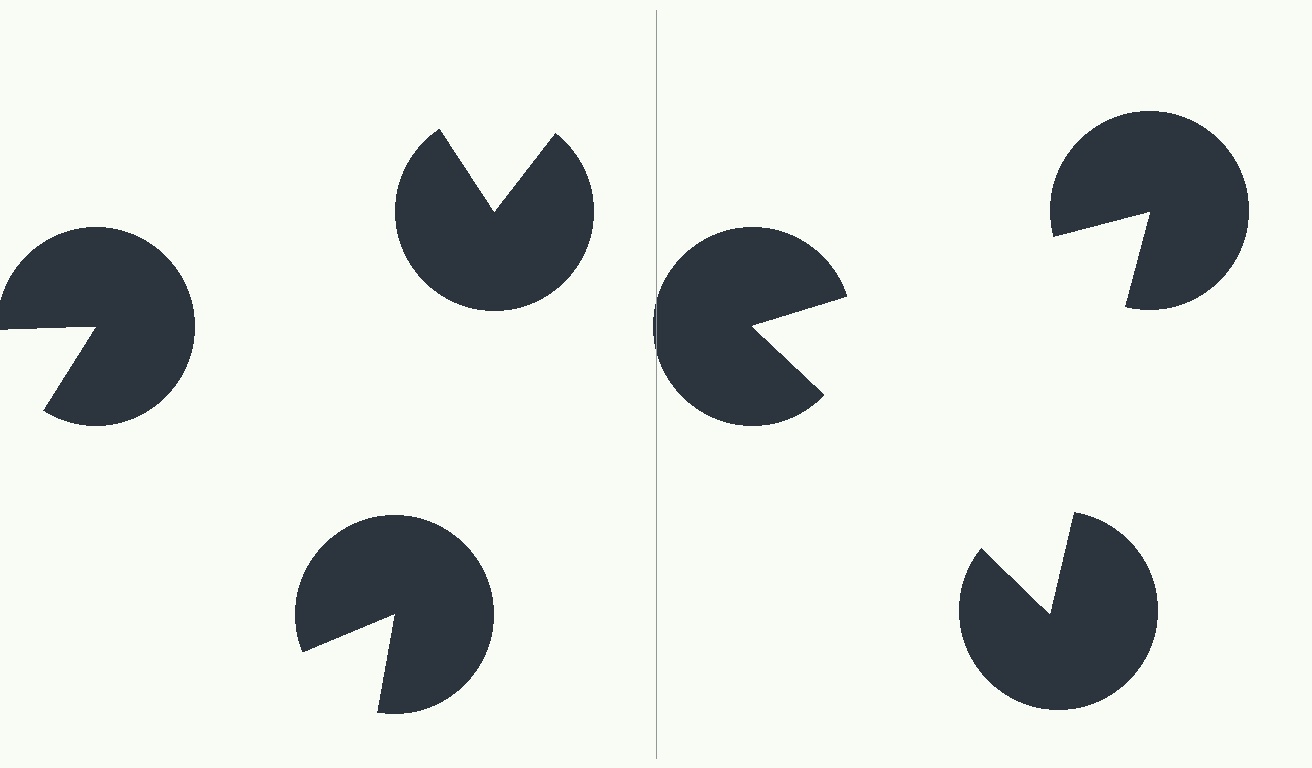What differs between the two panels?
The pac-man discs are positioned identically on both sides; only the wedge orientations differ. On the right they align to a triangle; on the left they are misaligned.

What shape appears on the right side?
An illusory triangle.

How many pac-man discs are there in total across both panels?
6 — 3 on each side.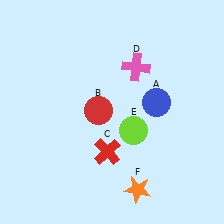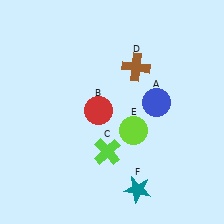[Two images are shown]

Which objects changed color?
C changed from red to lime. D changed from pink to brown. F changed from orange to teal.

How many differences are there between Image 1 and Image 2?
There are 3 differences between the two images.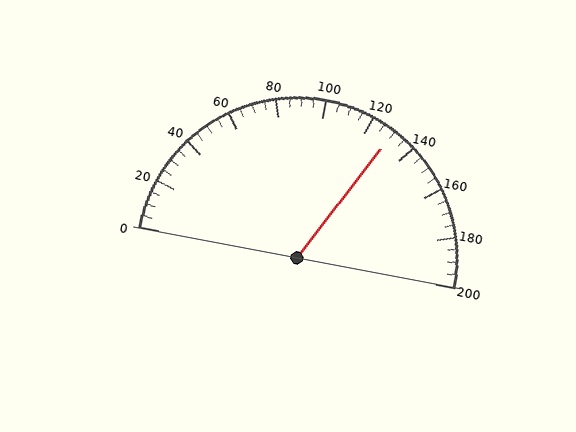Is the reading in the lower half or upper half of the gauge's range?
The reading is in the upper half of the range (0 to 200).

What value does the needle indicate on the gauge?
The needle indicates approximately 130.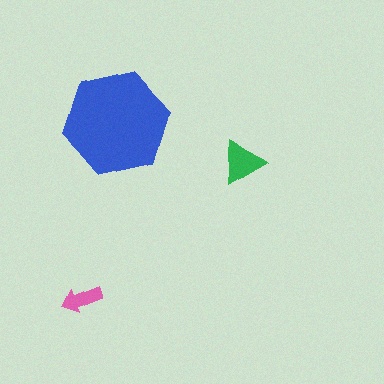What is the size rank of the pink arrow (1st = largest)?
3rd.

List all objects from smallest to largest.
The pink arrow, the green triangle, the blue hexagon.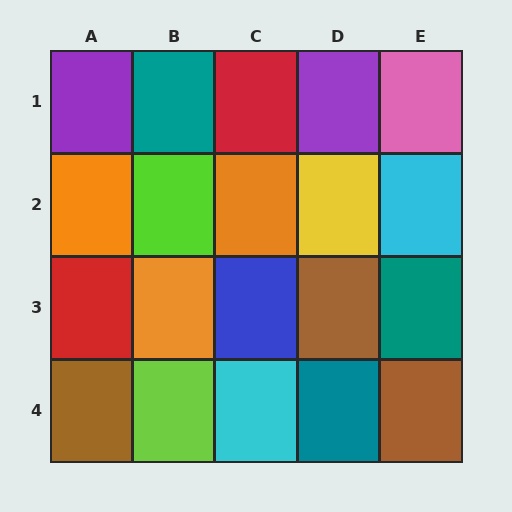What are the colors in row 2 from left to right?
Orange, lime, orange, yellow, cyan.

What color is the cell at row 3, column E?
Teal.